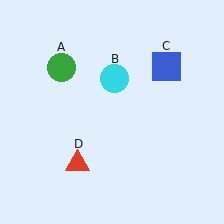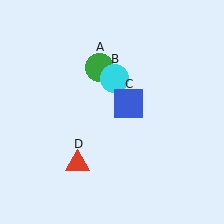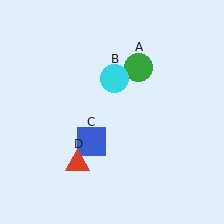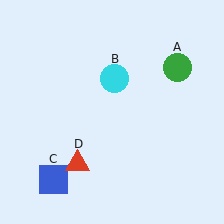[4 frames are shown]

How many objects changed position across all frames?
2 objects changed position: green circle (object A), blue square (object C).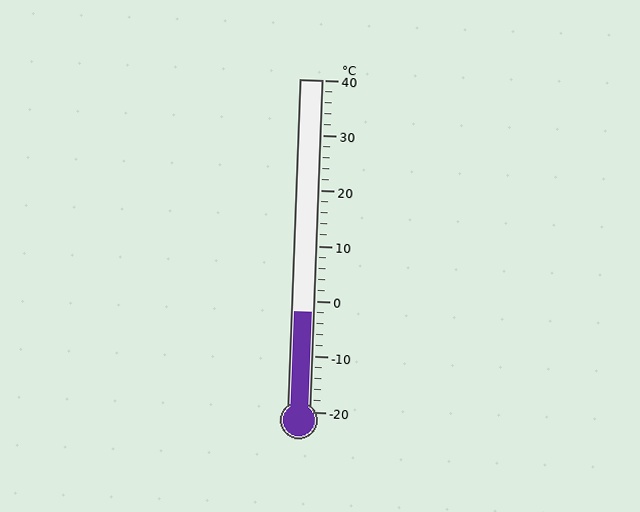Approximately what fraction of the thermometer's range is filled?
The thermometer is filled to approximately 30% of its range.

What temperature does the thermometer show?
The thermometer shows approximately -2°C.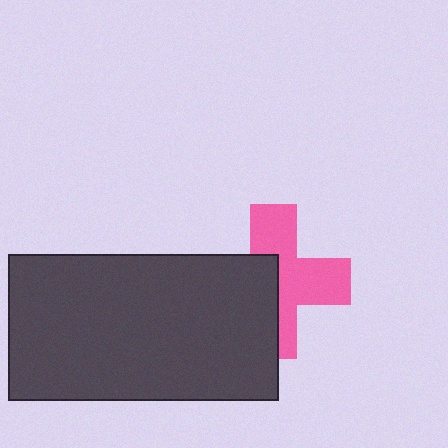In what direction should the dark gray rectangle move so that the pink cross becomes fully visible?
The dark gray rectangle should move left. That is the shortest direction to clear the overlap and leave the pink cross fully visible.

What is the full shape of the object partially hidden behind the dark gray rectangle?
The partially hidden object is a pink cross.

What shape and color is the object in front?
The object in front is a dark gray rectangle.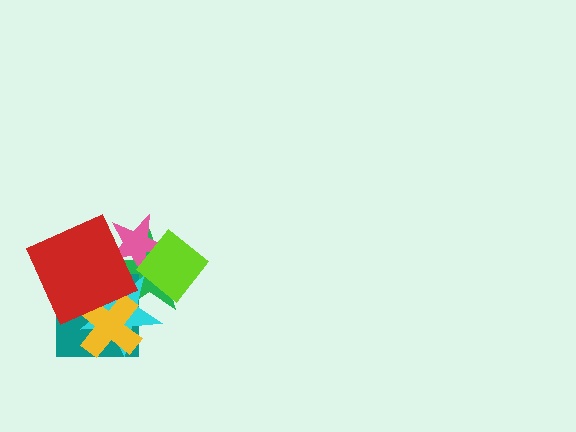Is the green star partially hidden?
Yes, it is partially covered by another shape.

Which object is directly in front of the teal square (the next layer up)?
The cyan star is directly in front of the teal square.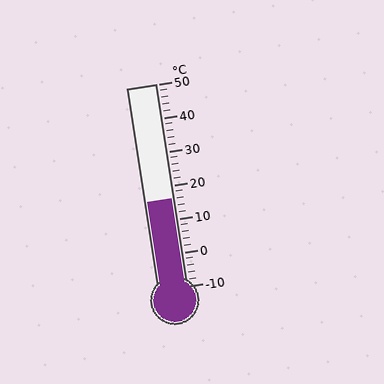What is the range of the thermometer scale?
The thermometer scale ranges from -10°C to 50°C.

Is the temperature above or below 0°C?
The temperature is above 0°C.